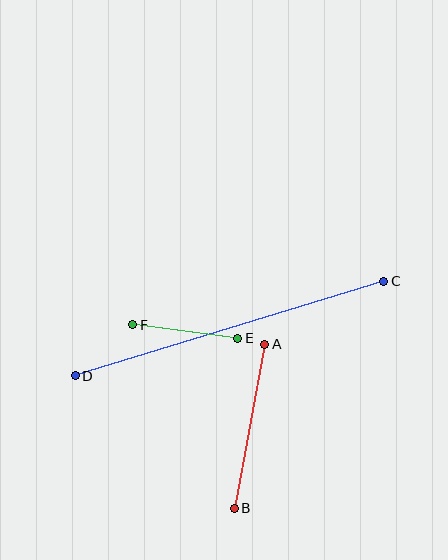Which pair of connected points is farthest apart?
Points C and D are farthest apart.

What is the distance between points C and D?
The distance is approximately 323 pixels.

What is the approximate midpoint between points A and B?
The midpoint is at approximately (250, 426) pixels.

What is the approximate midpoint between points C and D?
The midpoint is at approximately (230, 328) pixels.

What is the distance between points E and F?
The distance is approximately 106 pixels.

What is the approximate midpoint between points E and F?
The midpoint is at approximately (185, 332) pixels.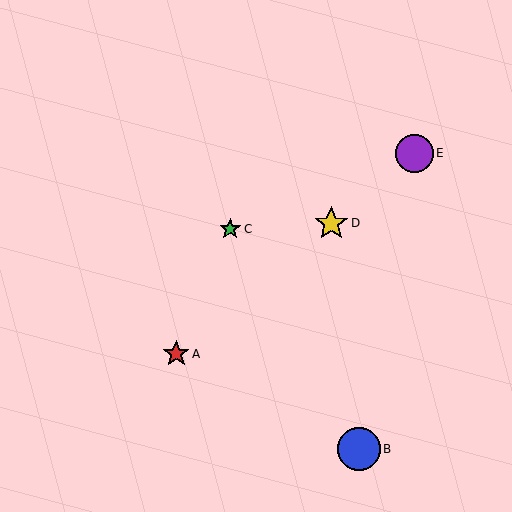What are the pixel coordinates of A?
Object A is at (176, 354).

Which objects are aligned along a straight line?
Objects A, D, E are aligned along a straight line.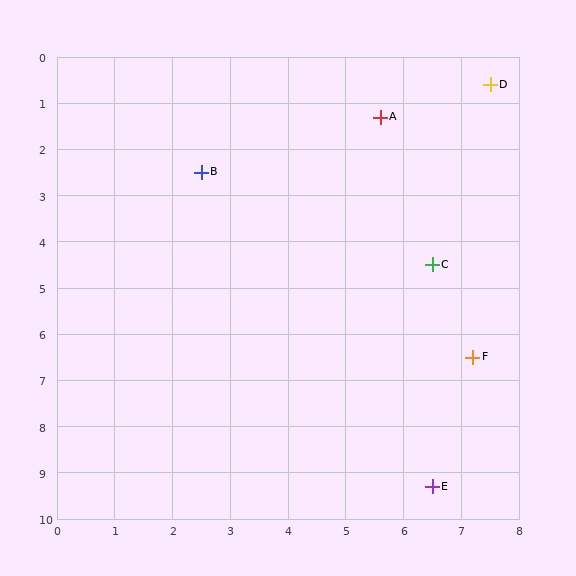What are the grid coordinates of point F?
Point F is at approximately (7.2, 6.5).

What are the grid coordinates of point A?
Point A is at approximately (5.6, 1.3).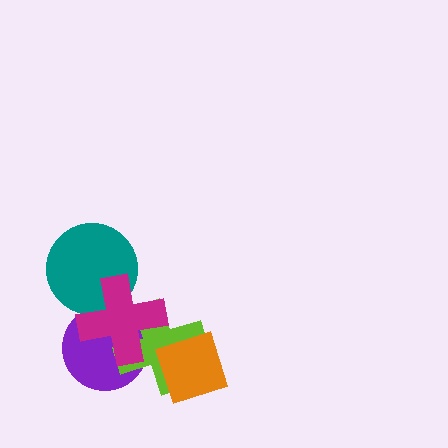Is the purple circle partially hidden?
Yes, it is partially covered by another shape.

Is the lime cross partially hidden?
Yes, it is partially covered by another shape.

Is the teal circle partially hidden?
Yes, it is partially covered by another shape.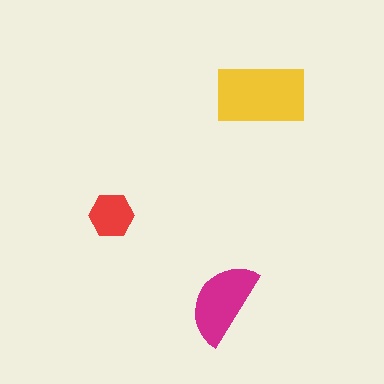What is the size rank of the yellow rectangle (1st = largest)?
1st.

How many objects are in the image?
There are 3 objects in the image.